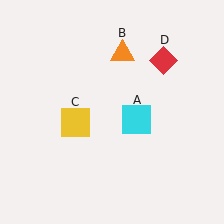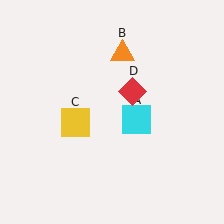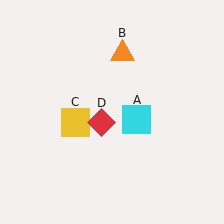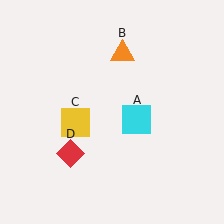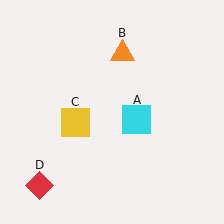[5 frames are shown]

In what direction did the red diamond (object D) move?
The red diamond (object D) moved down and to the left.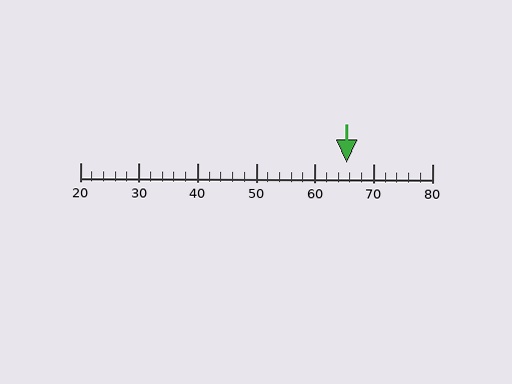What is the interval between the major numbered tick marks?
The major tick marks are spaced 10 units apart.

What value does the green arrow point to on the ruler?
The green arrow points to approximately 66.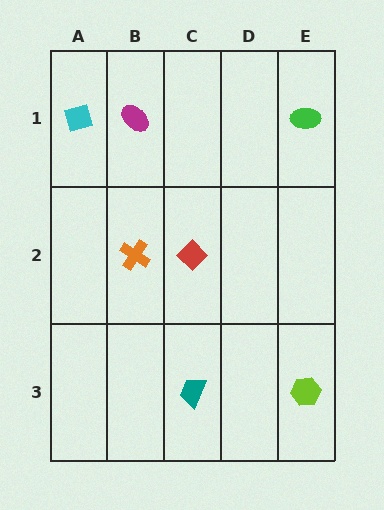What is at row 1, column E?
A green ellipse.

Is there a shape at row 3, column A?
No, that cell is empty.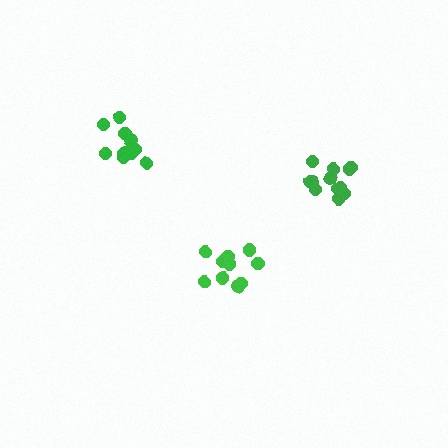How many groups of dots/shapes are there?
There are 3 groups.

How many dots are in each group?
Group 1: 13 dots, Group 2: 12 dots, Group 3: 10 dots (35 total).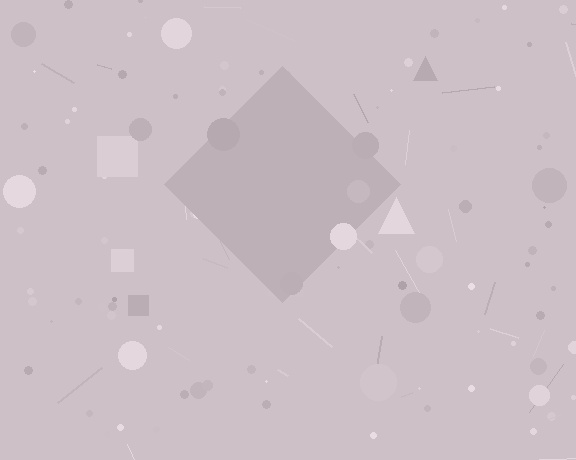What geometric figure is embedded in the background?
A diamond is embedded in the background.